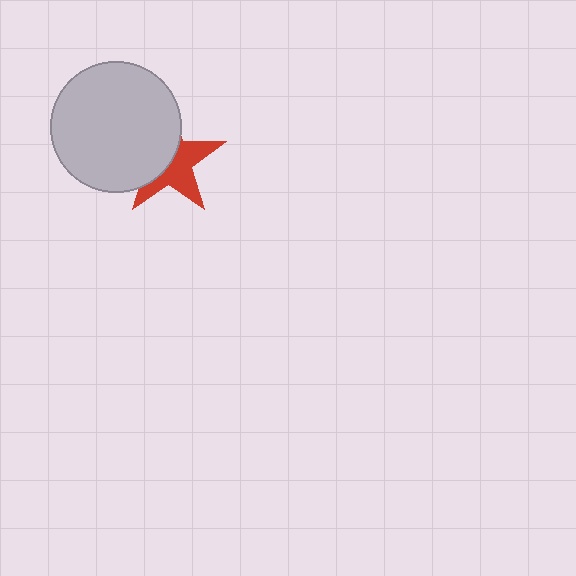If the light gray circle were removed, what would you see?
You would see the complete red star.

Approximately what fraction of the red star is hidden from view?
Roughly 50% of the red star is hidden behind the light gray circle.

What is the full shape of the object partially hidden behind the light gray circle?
The partially hidden object is a red star.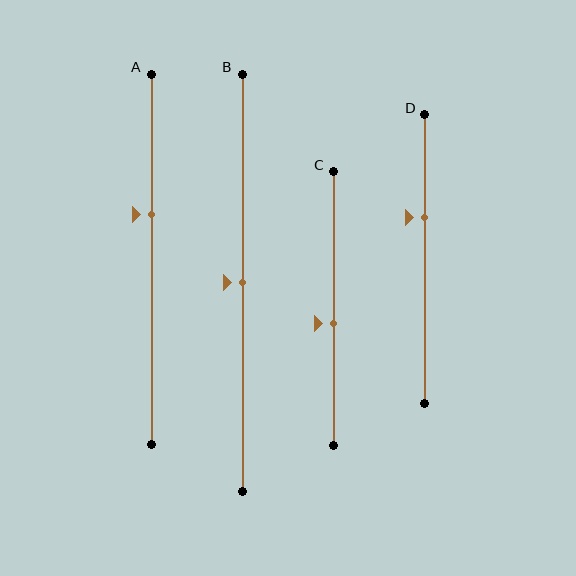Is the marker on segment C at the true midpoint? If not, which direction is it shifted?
No, the marker on segment C is shifted downward by about 5% of the segment length.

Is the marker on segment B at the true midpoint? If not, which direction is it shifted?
Yes, the marker on segment B is at the true midpoint.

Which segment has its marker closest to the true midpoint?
Segment B has its marker closest to the true midpoint.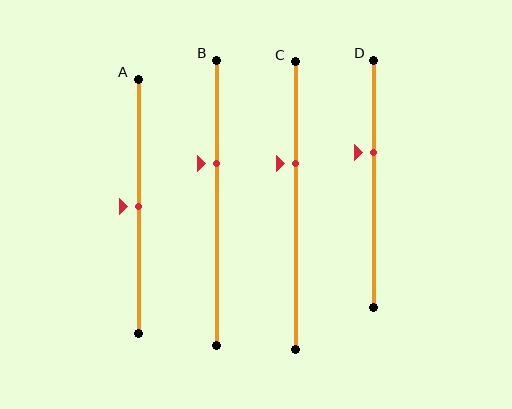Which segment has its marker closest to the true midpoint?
Segment A has its marker closest to the true midpoint.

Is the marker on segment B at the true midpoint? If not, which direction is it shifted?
No, the marker on segment B is shifted upward by about 14% of the segment length.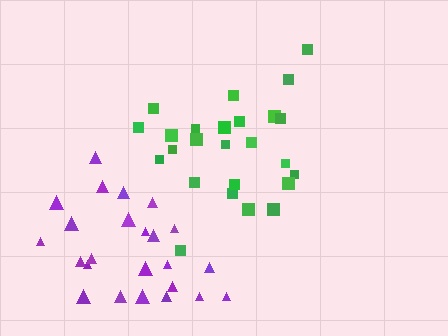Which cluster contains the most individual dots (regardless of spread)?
Green (25).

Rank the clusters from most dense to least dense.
purple, green.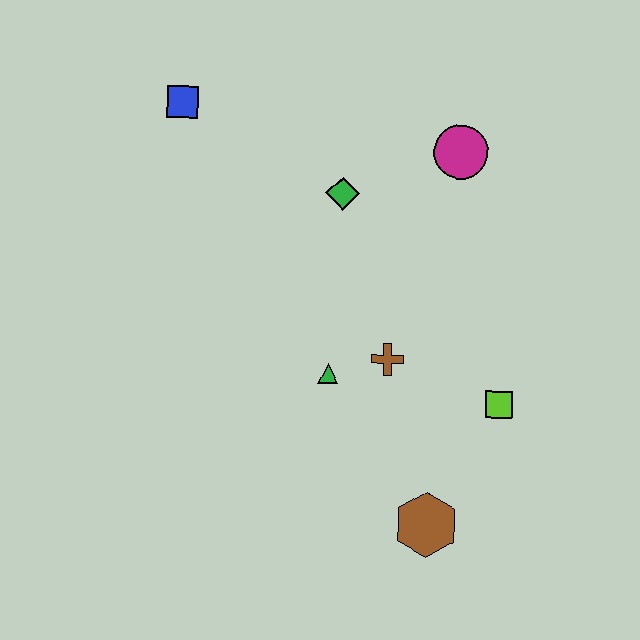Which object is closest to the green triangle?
The brown cross is closest to the green triangle.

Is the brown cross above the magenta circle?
No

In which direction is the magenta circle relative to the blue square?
The magenta circle is to the right of the blue square.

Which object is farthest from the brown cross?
The blue square is farthest from the brown cross.